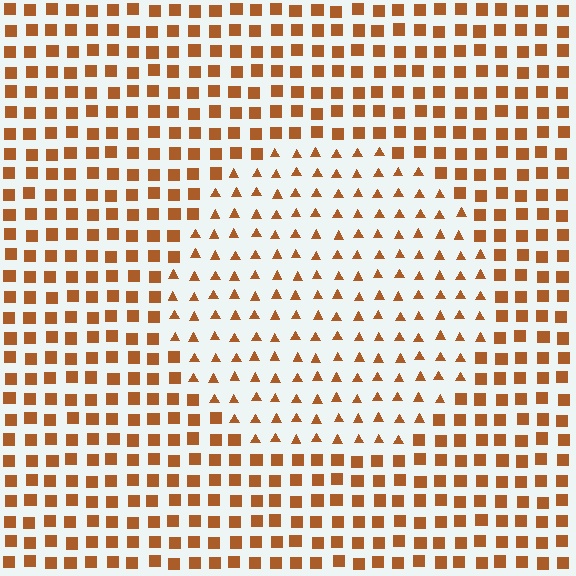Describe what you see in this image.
The image is filled with small brown elements arranged in a uniform grid. A circle-shaped region contains triangles, while the surrounding area contains squares. The boundary is defined purely by the change in element shape.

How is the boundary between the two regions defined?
The boundary is defined by a change in element shape: triangles inside vs. squares outside. All elements share the same color and spacing.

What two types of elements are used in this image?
The image uses triangles inside the circle region and squares outside it.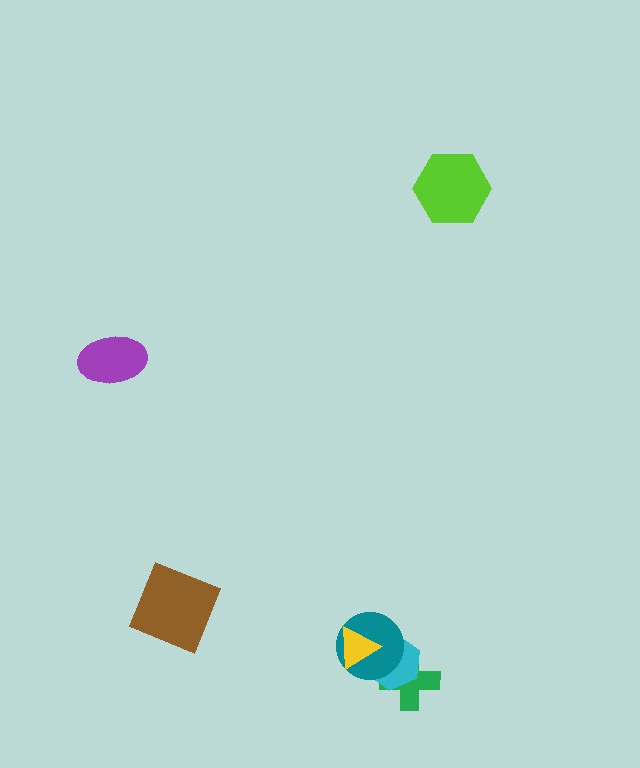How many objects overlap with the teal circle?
3 objects overlap with the teal circle.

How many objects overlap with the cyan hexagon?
3 objects overlap with the cyan hexagon.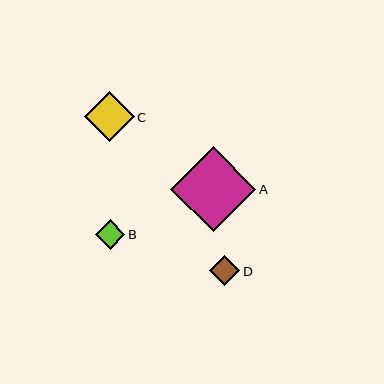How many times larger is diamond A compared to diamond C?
Diamond A is approximately 1.7 times the size of diamond C.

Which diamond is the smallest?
Diamond B is the smallest with a size of approximately 29 pixels.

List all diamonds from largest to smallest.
From largest to smallest: A, C, D, B.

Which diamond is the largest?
Diamond A is the largest with a size of approximately 85 pixels.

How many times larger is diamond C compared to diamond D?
Diamond C is approximately 1.7 times the size of diamond D.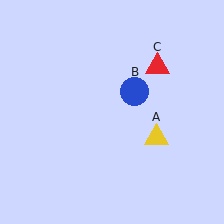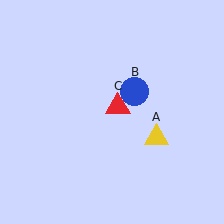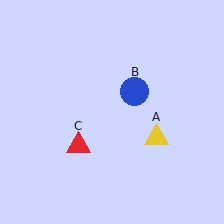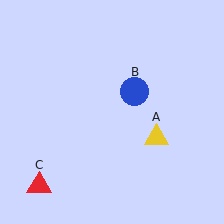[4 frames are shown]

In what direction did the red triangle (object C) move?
The red triangle (object C) moved down and to the left.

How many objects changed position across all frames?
1 object changed position: red triangle (object C).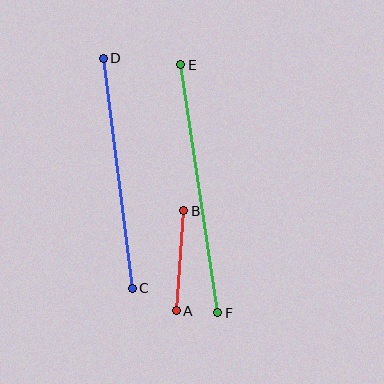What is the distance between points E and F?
The distance is approximately 251 pixels.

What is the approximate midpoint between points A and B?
The midpoint is at approximately (180, 261) pixels.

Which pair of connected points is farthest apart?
Points E and F are farthest apart.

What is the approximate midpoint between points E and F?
The midpoint is at approximately (199, 189) pixels.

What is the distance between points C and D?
The distance is approximately 232 pixels.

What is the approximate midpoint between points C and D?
The midpoint is at approximately (118, 173) pixels.